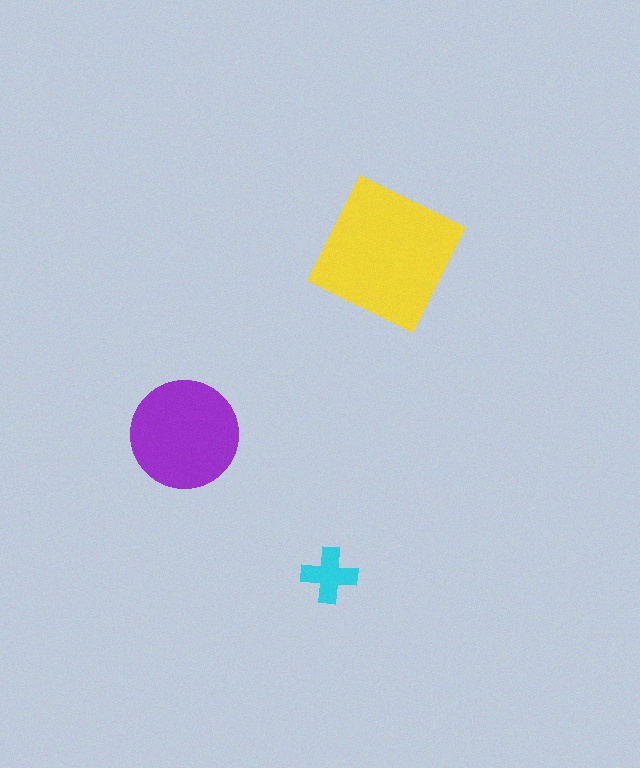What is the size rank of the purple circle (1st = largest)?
2nd.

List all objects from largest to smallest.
The yellow square, the purple circle, the cyan cross.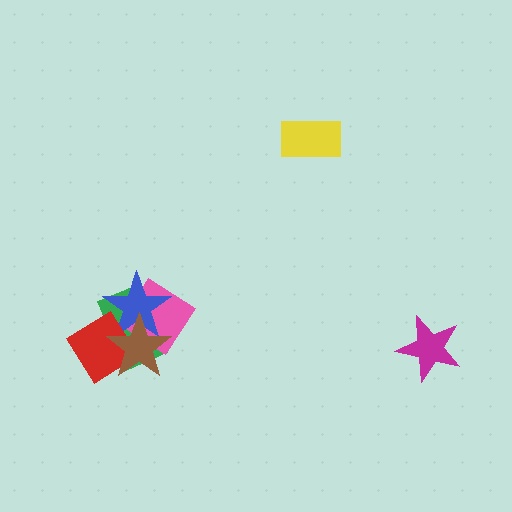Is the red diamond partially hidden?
Yes, it is partially covered by another shape.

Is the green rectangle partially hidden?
Yes, it is partially covered by another shape.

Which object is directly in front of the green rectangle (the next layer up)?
The pink diamond is directly in front of the green rectangle.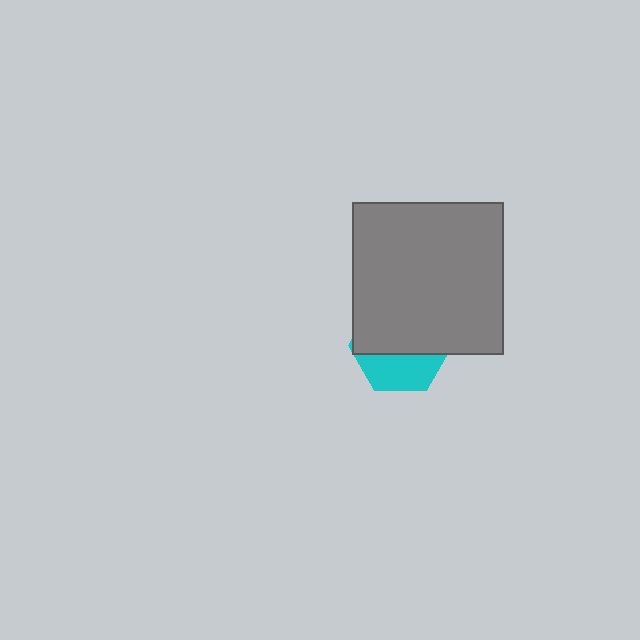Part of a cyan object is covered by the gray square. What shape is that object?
It is a hexagon.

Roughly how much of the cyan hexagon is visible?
A small part of it is visible (roughly 36%).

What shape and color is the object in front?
The object in front is a gray square.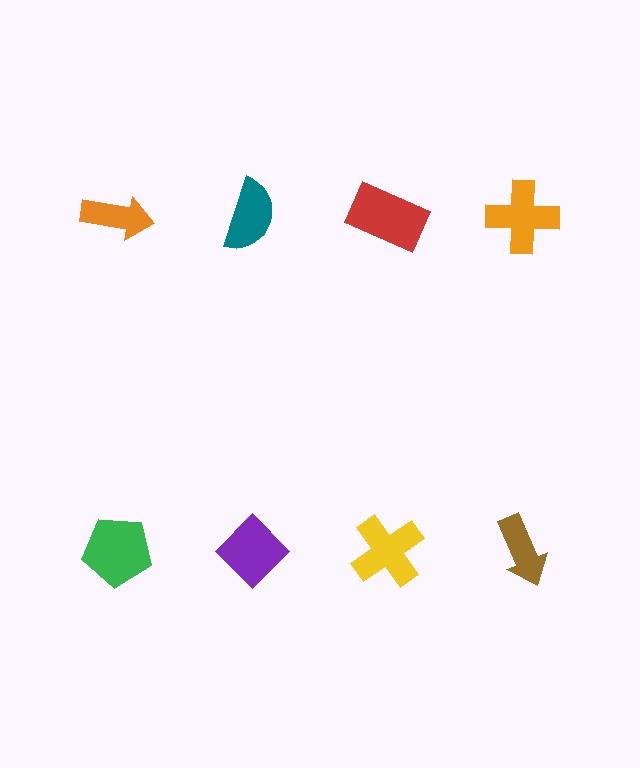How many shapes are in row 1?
4 shapes.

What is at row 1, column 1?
An orange arrow.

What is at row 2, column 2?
A purple diamond.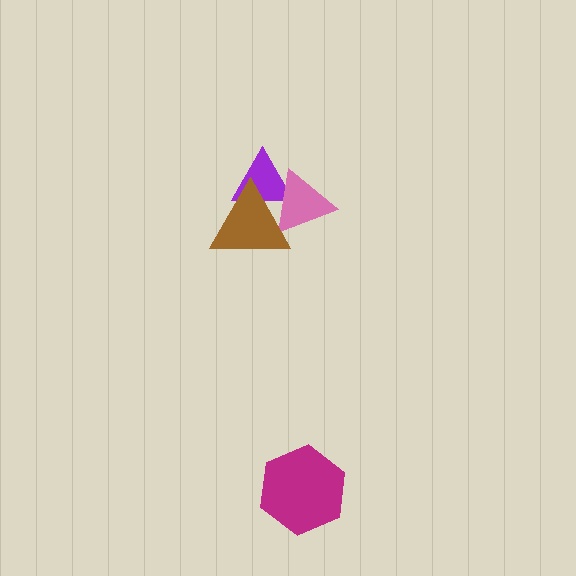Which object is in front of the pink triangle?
The brown triangle is in front of the pink triangle.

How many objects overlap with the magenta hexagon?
0 objects overlap with the magenta hexagon.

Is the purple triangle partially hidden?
Yes, it is partially covered by another shape.